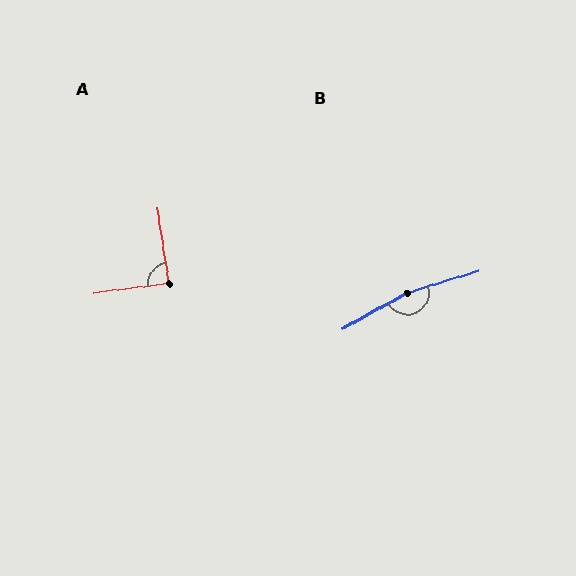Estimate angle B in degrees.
Approximately 168 degrees.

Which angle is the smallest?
A, at approximately 89 degrees.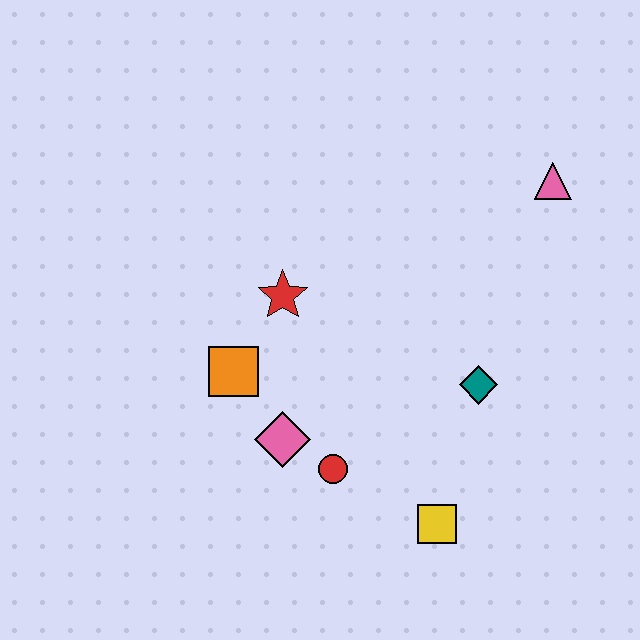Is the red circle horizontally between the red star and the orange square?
No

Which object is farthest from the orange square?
The pink triangle is farthest from the orange square.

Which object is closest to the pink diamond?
The red circle is closest to the pink diamond.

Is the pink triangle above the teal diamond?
Yes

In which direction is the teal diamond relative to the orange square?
The teal diamond is to the right of the orange square.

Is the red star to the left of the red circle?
Yes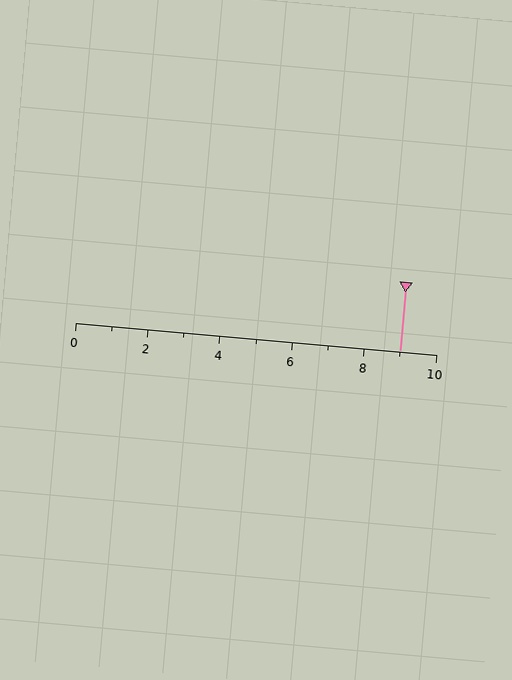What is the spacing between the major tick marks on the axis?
The major ticks are spaced 2 apart.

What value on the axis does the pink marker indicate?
The marker indicates approximately 9.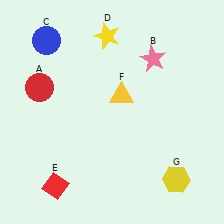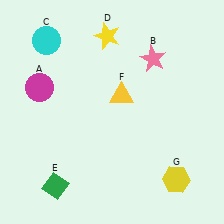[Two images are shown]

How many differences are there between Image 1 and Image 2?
There are 3 differences between the two images.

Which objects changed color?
A changed from red to magenta. C changed from blue to cyan. E changed from red to green.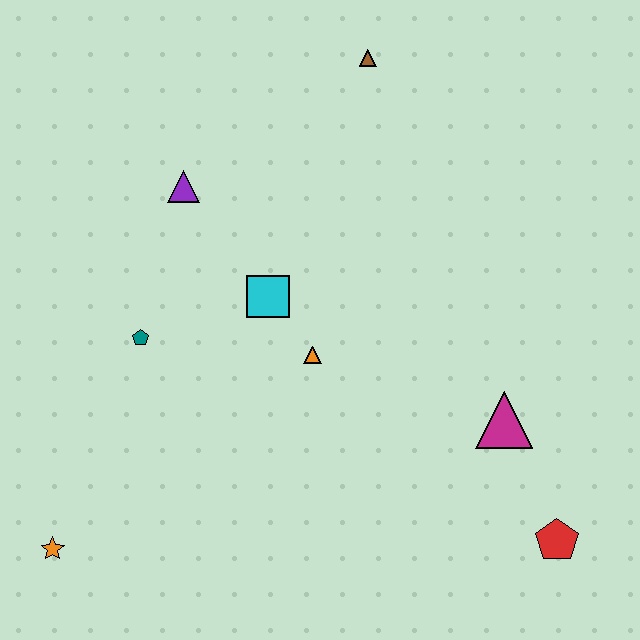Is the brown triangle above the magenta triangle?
Yes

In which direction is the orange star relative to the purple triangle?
The orange star is below the purple triangle.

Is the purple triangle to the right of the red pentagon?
No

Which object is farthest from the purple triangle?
The red pentagon is farthest from the purple triangle.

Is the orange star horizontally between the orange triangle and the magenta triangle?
No